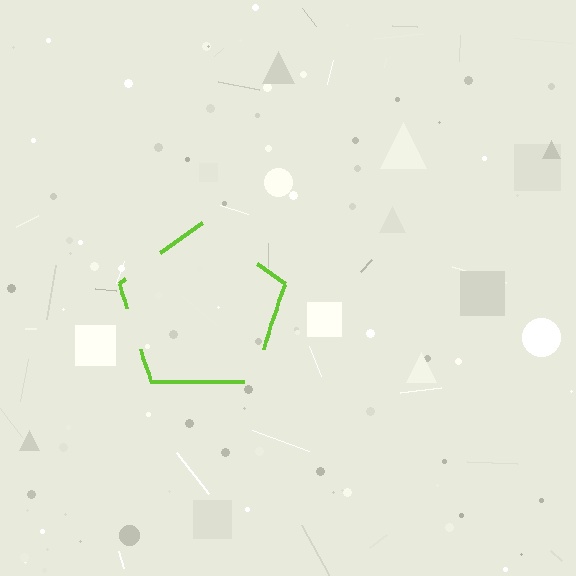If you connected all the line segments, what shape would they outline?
They would outline a pentagon.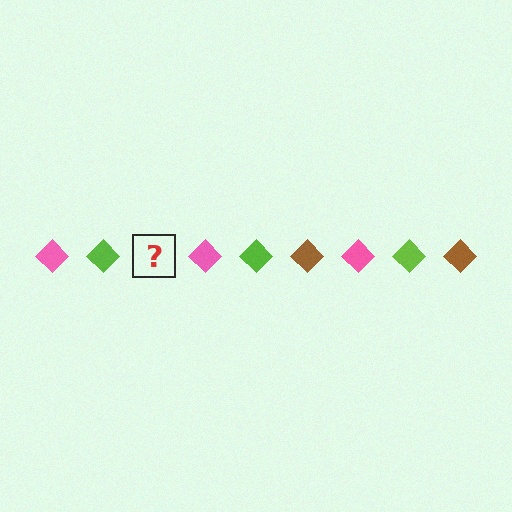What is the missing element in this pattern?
The missing element is a brown diamond.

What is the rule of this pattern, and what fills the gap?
The rule is that the pattern cycles through pink, lime, brown diamonds. The gap should be filled with a brown diamond.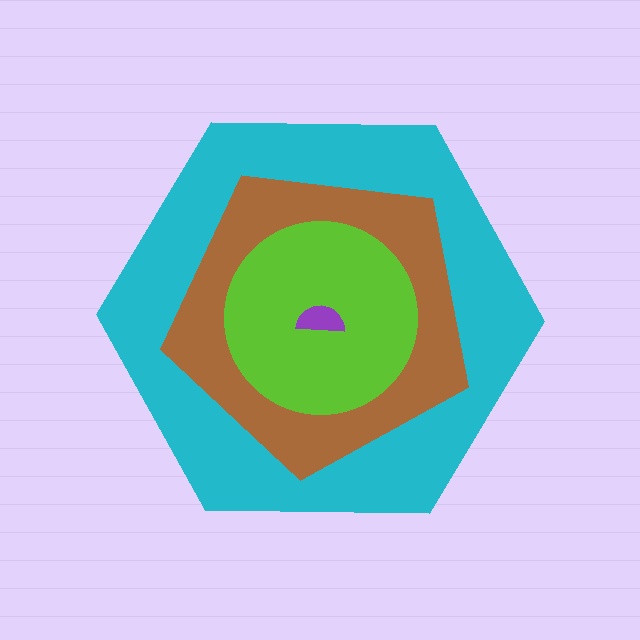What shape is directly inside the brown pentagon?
The lime circle.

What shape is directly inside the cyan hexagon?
The brown pentagon.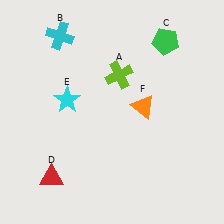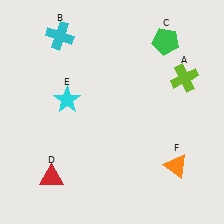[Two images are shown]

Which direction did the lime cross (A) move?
The lime cross (A) moved right.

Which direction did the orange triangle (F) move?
The orange triangle (F) moved down.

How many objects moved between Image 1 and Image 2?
2 objects moved between the two images.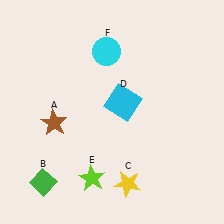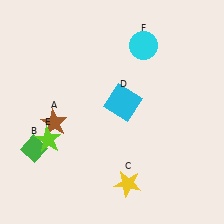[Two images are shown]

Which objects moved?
The objects that moved are: the green diamond (B), the lime star (E), the cyan circle (F).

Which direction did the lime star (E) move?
The lime star (E) moved left.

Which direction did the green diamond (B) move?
The green diamond (B) moved up.